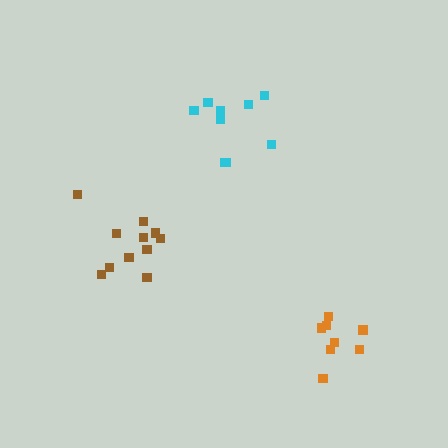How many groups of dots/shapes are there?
There are 3 groups.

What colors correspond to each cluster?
The clusters are colored: orange, cyan, brown.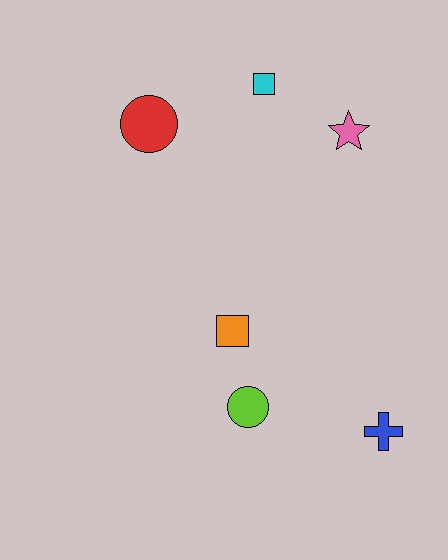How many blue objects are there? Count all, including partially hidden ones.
There is 1 blue object.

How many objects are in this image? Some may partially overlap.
There are 6 objects.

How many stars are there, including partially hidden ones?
There is 1 star.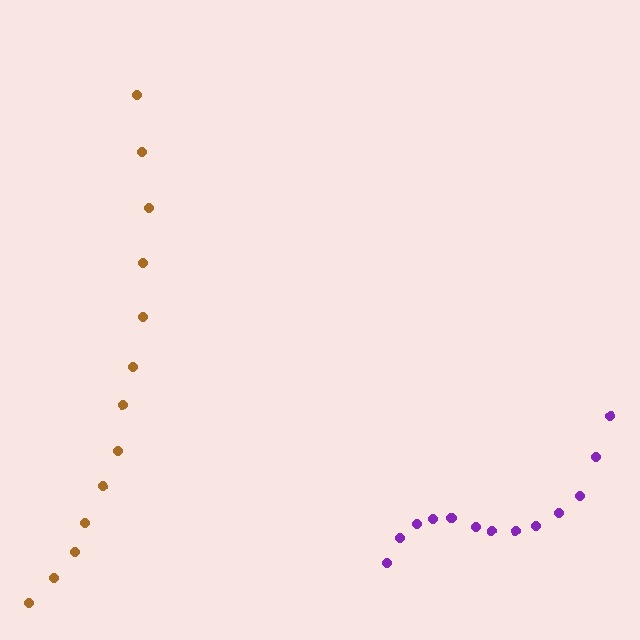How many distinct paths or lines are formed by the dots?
There are 2 distinct paths.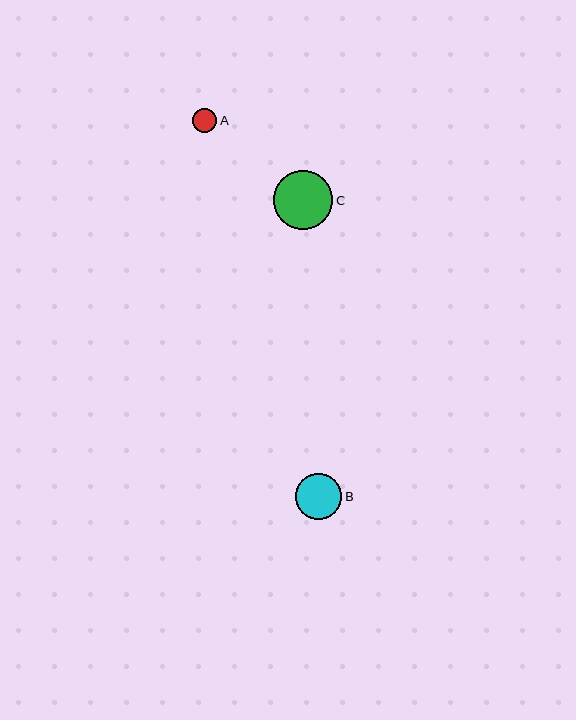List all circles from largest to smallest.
From largest to smallest: C, B, A.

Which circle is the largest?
Circle C is the largest with a size of approximately 59 pixels.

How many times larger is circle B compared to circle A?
Circle B is approximately 1.9 times the size of circle A.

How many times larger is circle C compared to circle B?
Circle C is approximately 1.3 times the size of circle B.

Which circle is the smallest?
Circle A is the smallest with a size of approximately 24 pixels.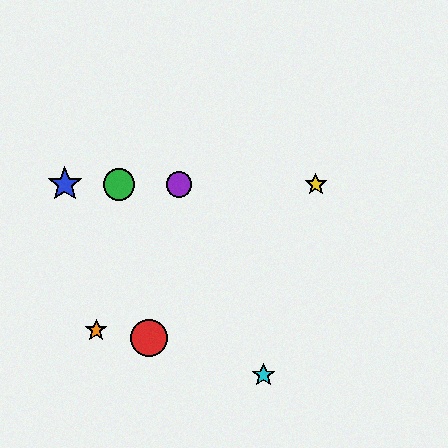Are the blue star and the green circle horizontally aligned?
Yes, both are at y≈184.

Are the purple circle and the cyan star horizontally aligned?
No, the purple circle is at y≈184 and the cyan star is at y≈375.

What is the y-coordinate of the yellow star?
The yellow star is at y≈184.